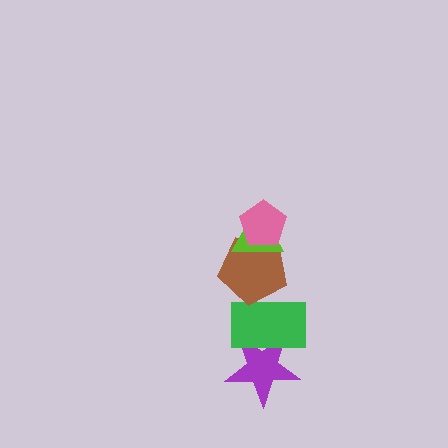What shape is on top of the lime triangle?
The pink pentagon is on top of the lime triangle.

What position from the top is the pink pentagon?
The pink pentagon is 1st from the top.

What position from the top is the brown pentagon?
The brown pentagon is 3rd from the top.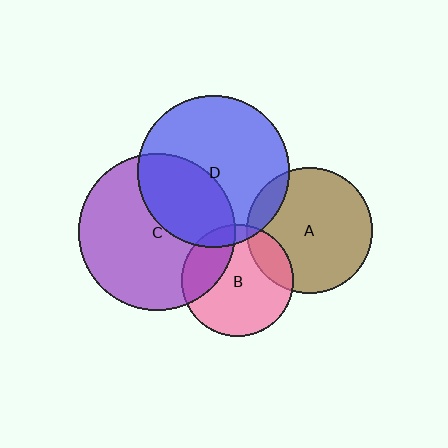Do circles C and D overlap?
Yes.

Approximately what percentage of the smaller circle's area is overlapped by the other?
Approximately 35%.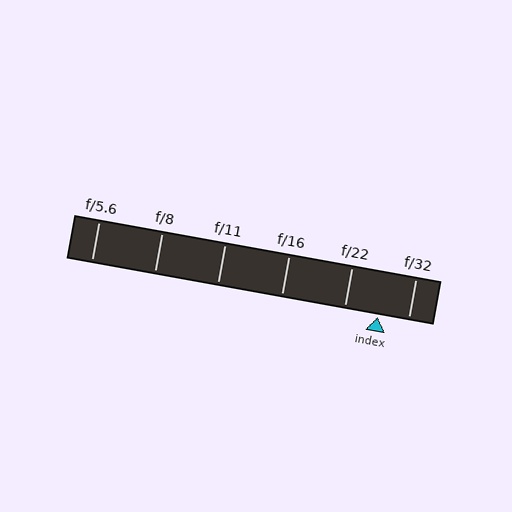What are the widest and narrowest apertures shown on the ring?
The widest aperture shown is f/5.6 and the narrowest is f/32.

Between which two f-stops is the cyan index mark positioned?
The index mark is between f/22 and f/32.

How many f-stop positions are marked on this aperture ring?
There are 6 f-stop positions marked.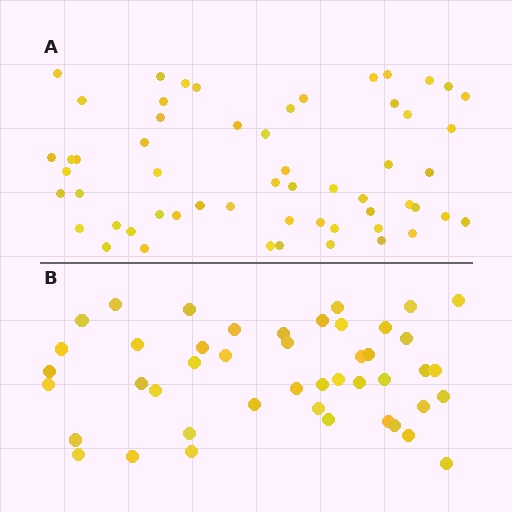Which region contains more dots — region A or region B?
Region A (the top region) has more dots.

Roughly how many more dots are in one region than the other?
Region A has roughly 12 or so more dots than region B.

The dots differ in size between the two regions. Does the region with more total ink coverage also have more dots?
No. Region B has more total ink coverage because its dots are larger, but region A actually contains more individual dots. Total area can be misleading — the number of items is what matters here.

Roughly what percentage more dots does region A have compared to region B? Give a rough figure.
About 25% more.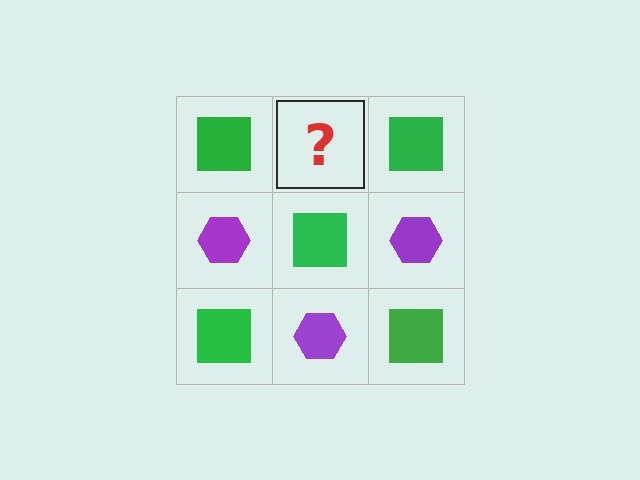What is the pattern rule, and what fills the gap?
The rule is that it alternates green square and purple hexagon in a checkerboard pattern. The gap should be filled with a purple hexagon.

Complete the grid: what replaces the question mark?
The question mark should be replaced with a purple hexagon.